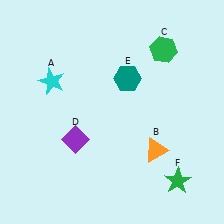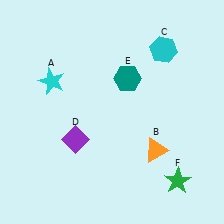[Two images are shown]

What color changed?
The hexagon (C) changed from green in Image 1 to cyan in Image 2.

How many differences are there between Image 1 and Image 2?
There is 1 difference between the two images.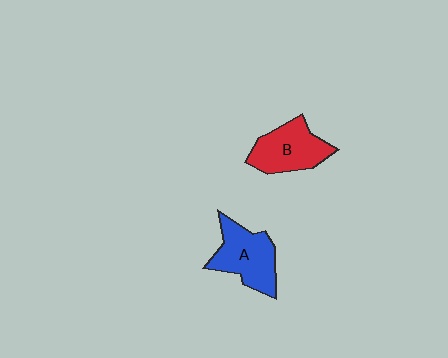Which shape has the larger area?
Shape A (blue).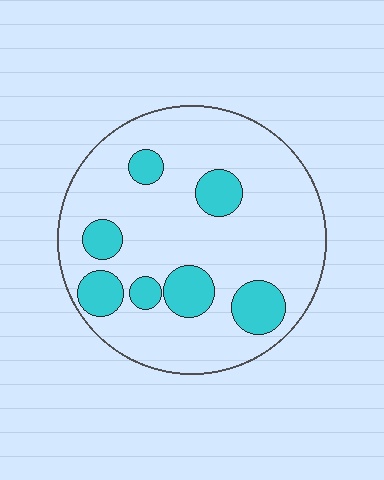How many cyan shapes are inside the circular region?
7.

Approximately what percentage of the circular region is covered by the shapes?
Approximately 20%.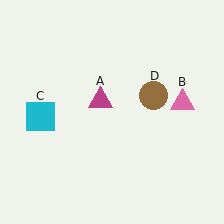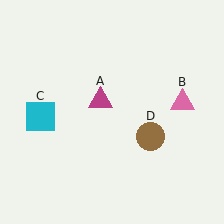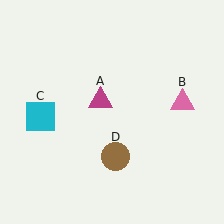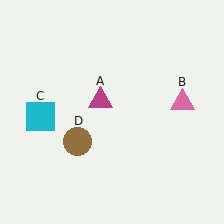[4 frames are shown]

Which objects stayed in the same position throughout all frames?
Magenta triangle (object A) and pink triangle (object B) and cyan square (object C) remained stationary.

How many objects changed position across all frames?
1 object changed position: brown circle (object D).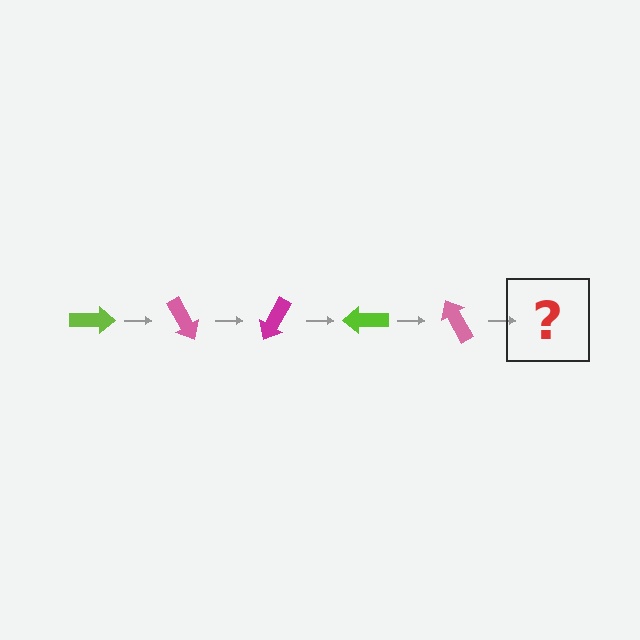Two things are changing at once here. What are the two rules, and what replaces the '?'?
The two rules are that it rotates 60 degrees each step and the color cycles through lime, pink, and magenta. The '?' should be a magenta arrow, rotated 300 degrees from the start.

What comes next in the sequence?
The next element should be a magenta arrow, rotated 300 degrees from the start.